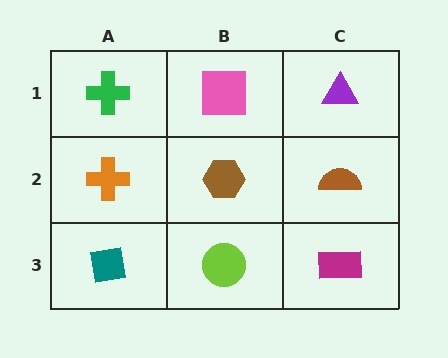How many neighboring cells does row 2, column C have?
3.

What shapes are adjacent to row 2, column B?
A pink square (row 1, column B), a lime circle (row 3, column B), an orange cross (row 2, column A), a brown semicircle (row 2, column C).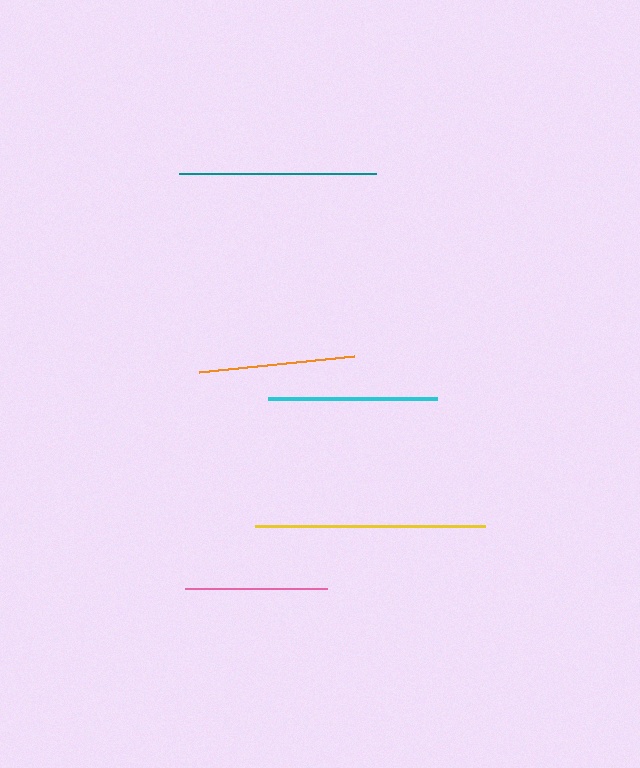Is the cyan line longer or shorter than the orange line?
The cyan line is longer than the orange line.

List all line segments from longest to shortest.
From longest to shortest: yellow, teal, cyan, orange, pink.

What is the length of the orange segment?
The orange segment is approximately 155 pixels long.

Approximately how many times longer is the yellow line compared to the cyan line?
The yellow line is approximately 1.4 times the length of the cyan line.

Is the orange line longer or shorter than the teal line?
The teal line is longer than the orange line.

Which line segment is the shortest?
The pink line is the shortest at approximately 141 pixels.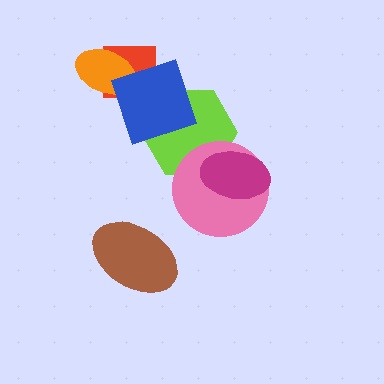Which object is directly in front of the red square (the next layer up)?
The orange ellipse is directly in front of the red square.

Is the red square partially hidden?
Yes, it is partially covered by another shape.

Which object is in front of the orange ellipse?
The blue diamond is in front of the orange ellipse.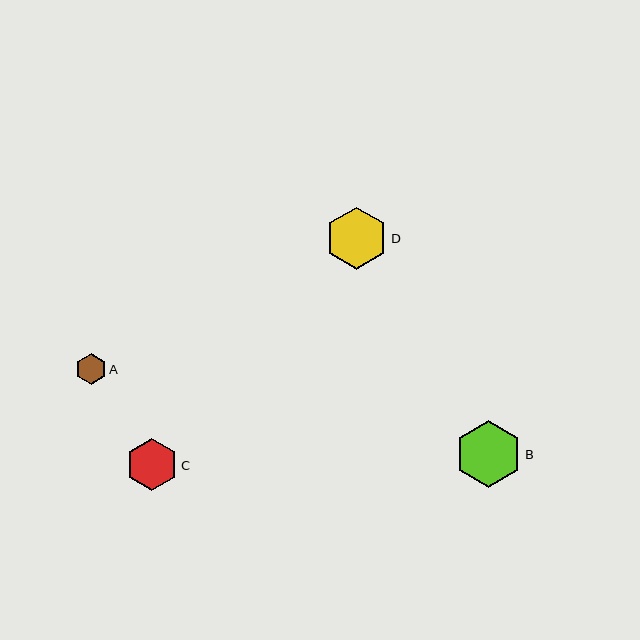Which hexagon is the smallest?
Hexagon A is the smallest with a size of approximately 31 pixels.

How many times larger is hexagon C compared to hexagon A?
Hexagon C is approximately 1.7 times the size of hexagon A.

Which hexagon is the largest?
Hexagon B is the largest with a size of approximately 67 pixels.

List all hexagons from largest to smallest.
From largest to smallest: B, D, C, A.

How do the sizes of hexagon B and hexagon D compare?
Hexagon B and hexagon D are approximately the same size.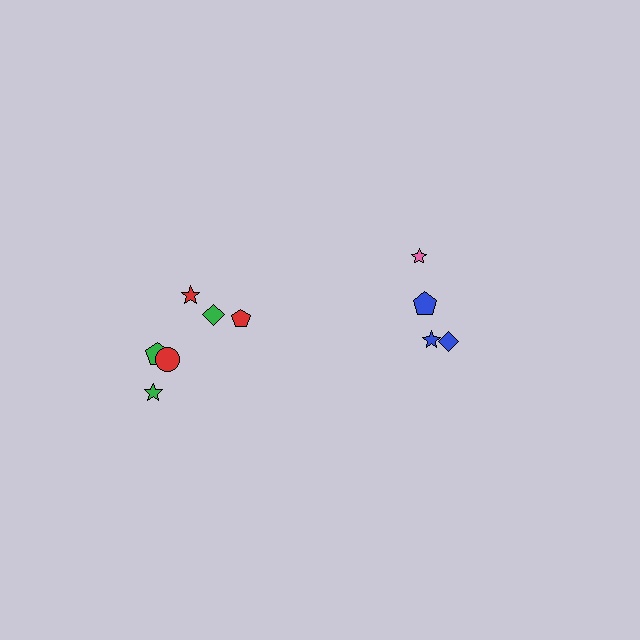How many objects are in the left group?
There are 6 objects.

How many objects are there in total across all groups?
There are 10 objects.